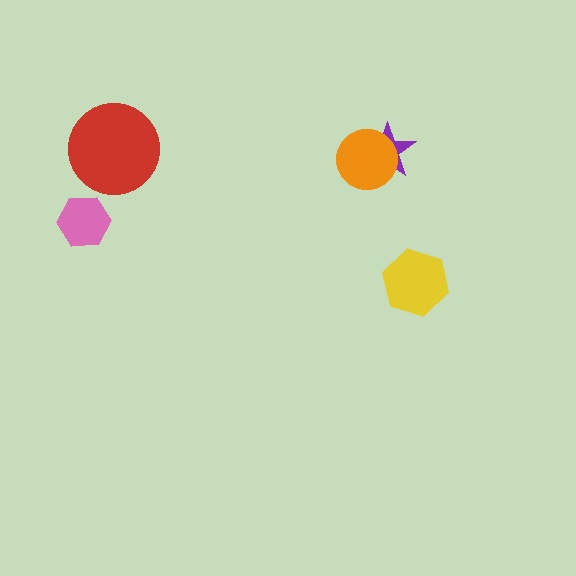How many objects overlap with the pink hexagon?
0 objects overlap with the pink hexagon.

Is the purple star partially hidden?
Yes, it is partially covered by another shape.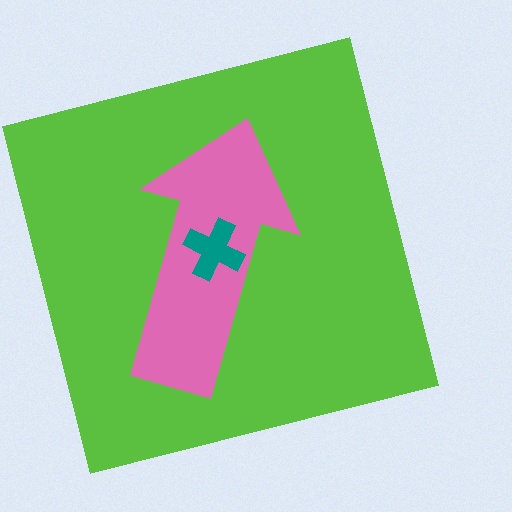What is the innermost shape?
The teal cross.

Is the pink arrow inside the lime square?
Yes.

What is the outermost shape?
The lime square.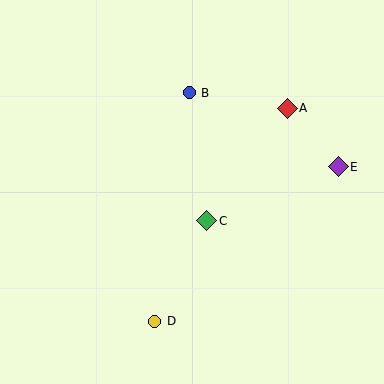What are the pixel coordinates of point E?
Point E is at (338, 167).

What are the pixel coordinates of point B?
Point B is at (189, 93).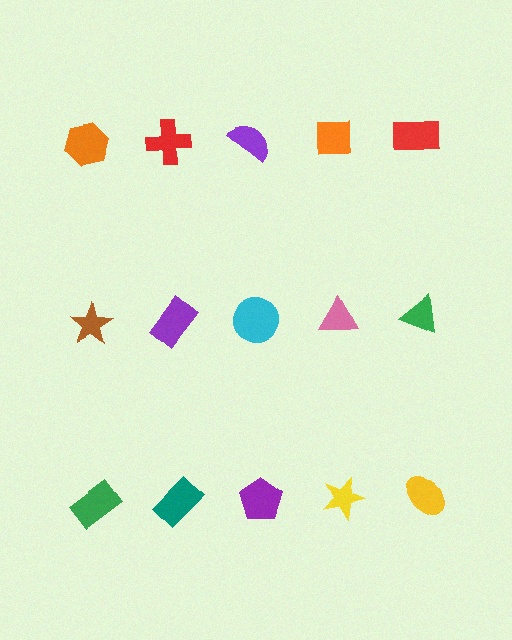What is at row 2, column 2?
A purple rectangle.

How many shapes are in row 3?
5 shapes.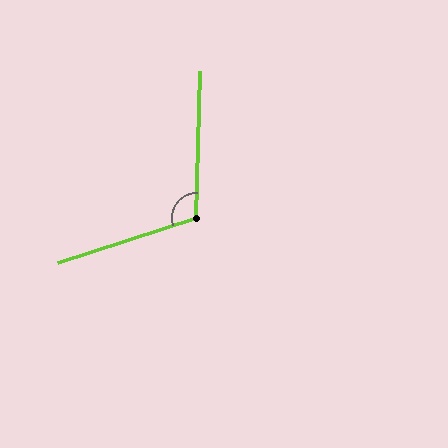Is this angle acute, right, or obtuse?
It is obtuse.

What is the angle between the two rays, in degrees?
Approximately 109 degrees.